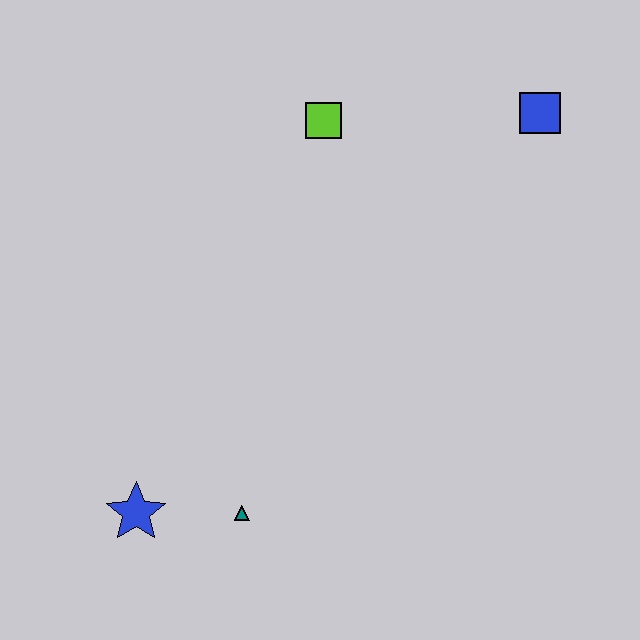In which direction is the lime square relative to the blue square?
The lime square is to the left of the blue square.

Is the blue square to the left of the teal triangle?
No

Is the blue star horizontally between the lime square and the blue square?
No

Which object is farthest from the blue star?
The blue square is farthest from the blue star.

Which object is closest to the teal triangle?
The blue star is closest to the teal triangle.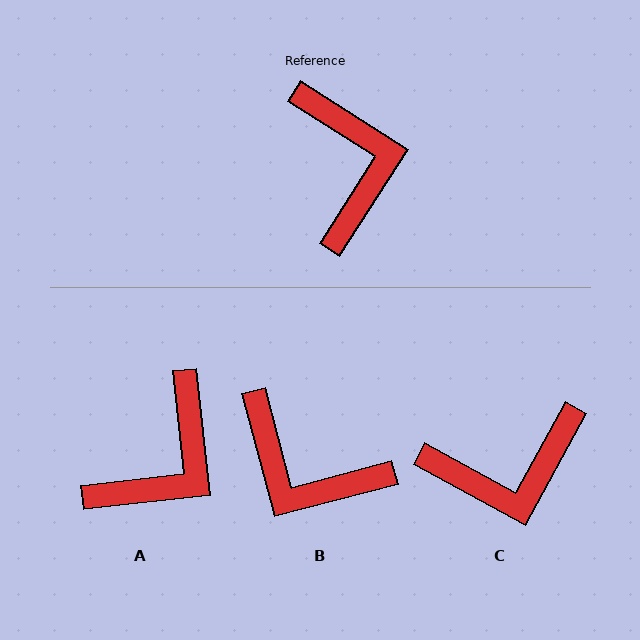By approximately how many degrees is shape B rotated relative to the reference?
Approximately 133 degrees clockwise.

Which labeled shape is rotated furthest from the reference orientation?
B, about 133 degrees away.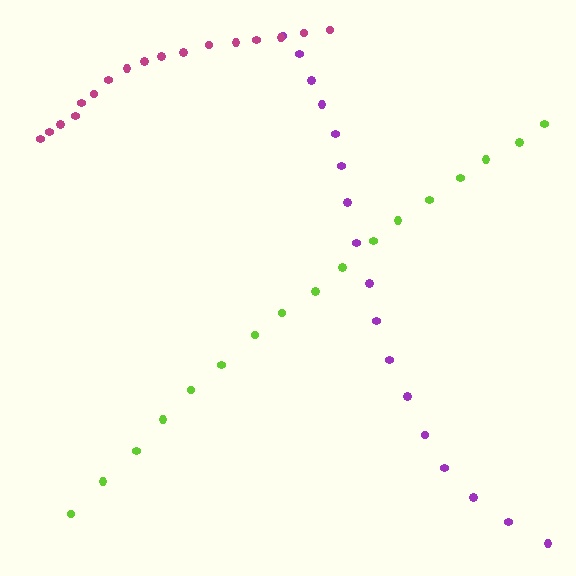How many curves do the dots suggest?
There are 3 distinct paths.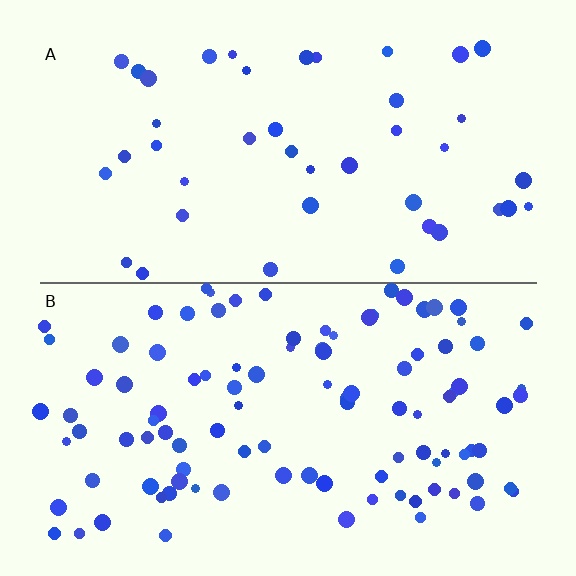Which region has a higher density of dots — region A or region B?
B (the bottom).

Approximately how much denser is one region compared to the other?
Approximately 2.4× — region B over region A.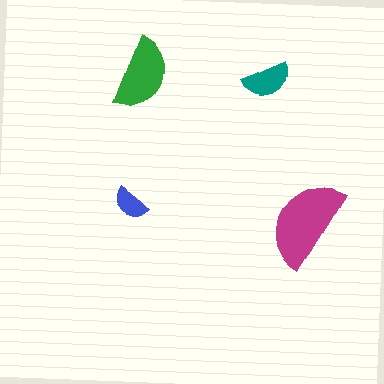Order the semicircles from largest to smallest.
the magenta one, the green one, the teal one, the blue one.